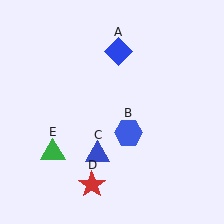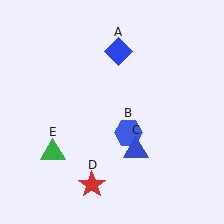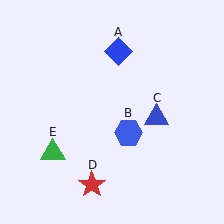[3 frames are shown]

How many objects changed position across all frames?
1 object changed position: blue triangle (object C).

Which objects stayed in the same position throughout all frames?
Blue diamond (object A) and blue hexagon (object B) and red star (object D) and green triangle (object E) remained stationary.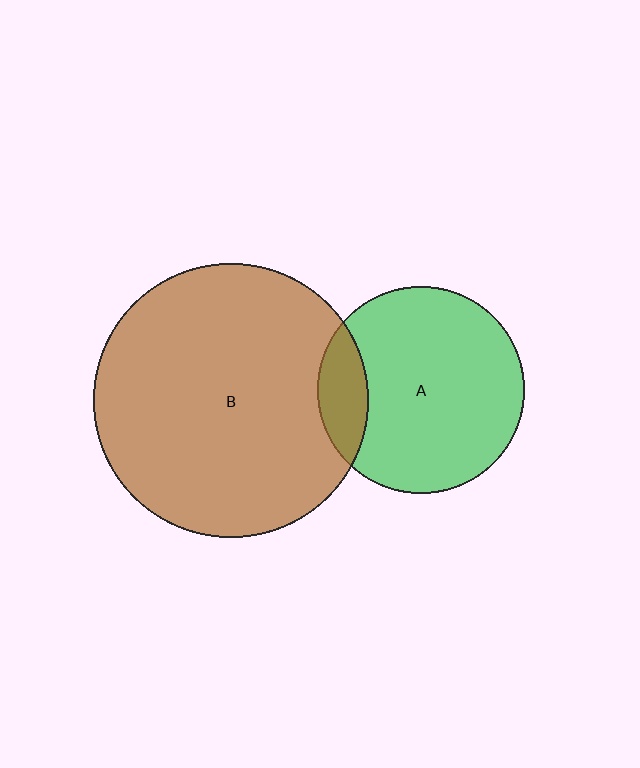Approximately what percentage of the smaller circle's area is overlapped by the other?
Approximately 15%.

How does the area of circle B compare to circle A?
Approximately 1.8 times.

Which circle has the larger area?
Circle B (brown).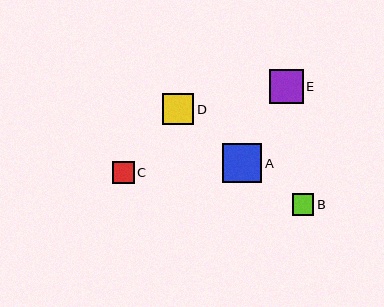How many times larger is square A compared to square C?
Square A is approximately 1.8 times the size of square C.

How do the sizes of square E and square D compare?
Square E and square D are approximately the same size.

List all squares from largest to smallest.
From largest to smallest: A, E, D, C, B.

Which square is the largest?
Square A is the largest with a size of approximately 39 pixels.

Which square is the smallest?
Square B is the smallest with a size of approximately 21 pixels.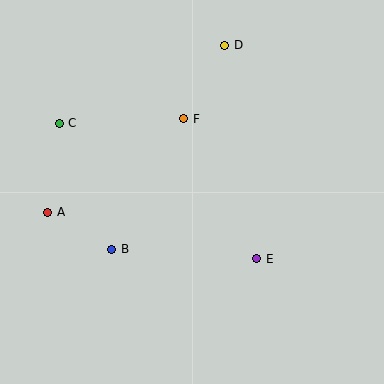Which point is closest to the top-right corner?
Point D is closest to the top-right corner.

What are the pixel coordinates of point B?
Point B is at (112, 249).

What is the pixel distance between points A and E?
The distance between A and E is 214 pixels.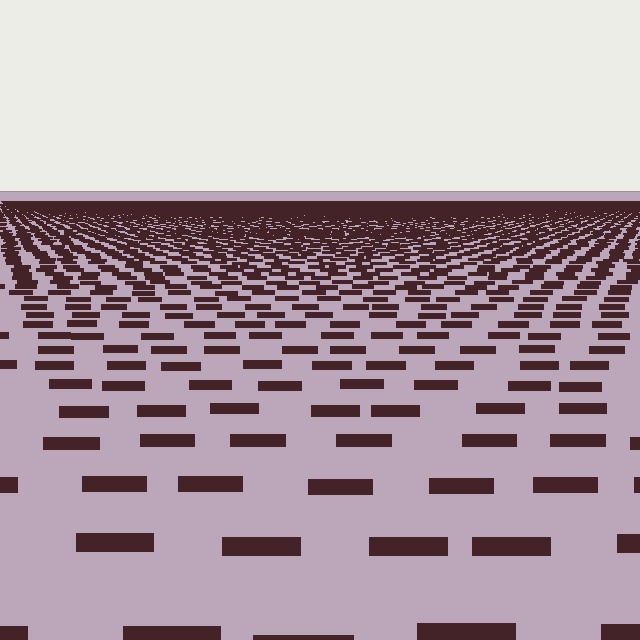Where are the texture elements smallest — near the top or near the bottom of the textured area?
Near the top.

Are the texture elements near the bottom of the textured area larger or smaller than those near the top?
Larger. Near the bottom, elements are closer to the viewer and appear at a bigger on-screen size.